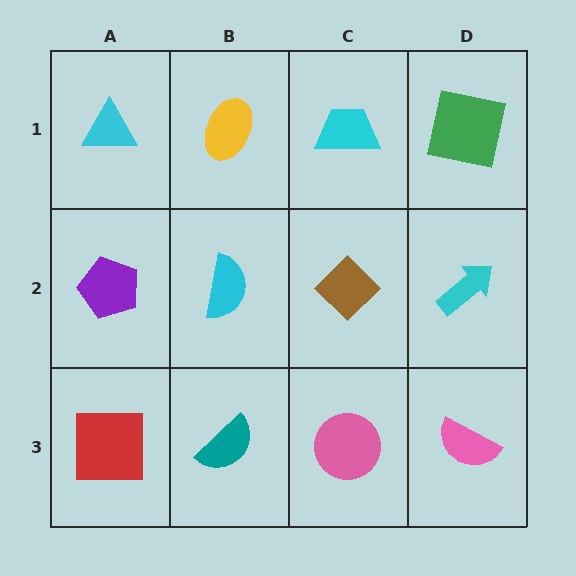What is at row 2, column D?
A cyan arrow.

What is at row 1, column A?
A cyan triangle.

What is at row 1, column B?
A yellow ellipse.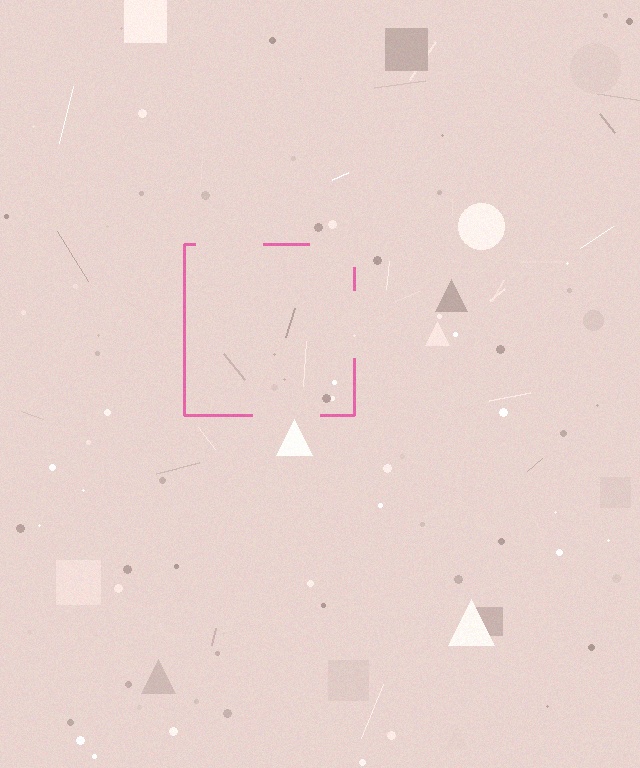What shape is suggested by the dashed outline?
The dashed outline suggests a square.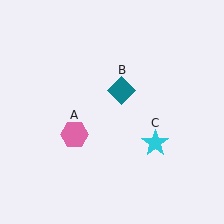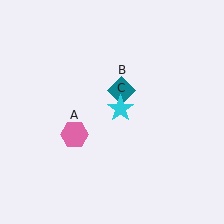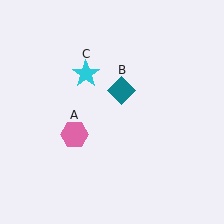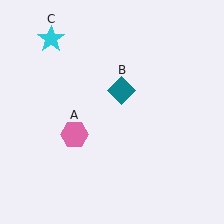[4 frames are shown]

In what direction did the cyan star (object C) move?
The cyan star (object C) moved up and to the left.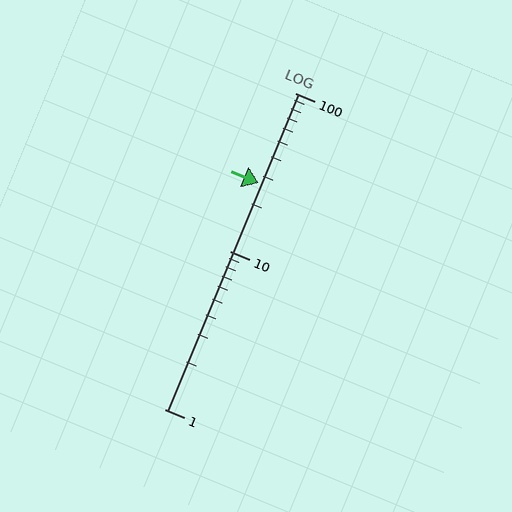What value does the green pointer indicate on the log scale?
The pointer indicates approximately 27.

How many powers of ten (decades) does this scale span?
The scale spans 2 decades, from 1 to 100.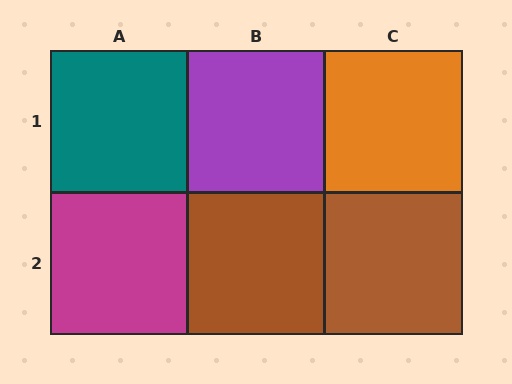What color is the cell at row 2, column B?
Brown.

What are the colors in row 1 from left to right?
Teal, purple, orange.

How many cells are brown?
2 cells are brown.